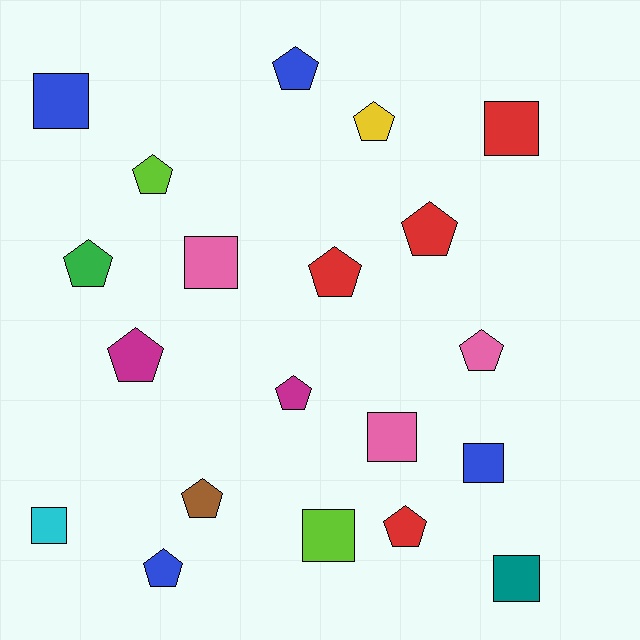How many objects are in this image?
There are 20 objects.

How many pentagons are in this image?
There are 12 pentagons.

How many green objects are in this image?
There is 1 green object.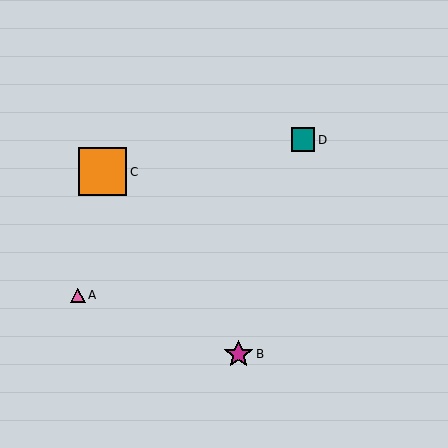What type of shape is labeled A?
Shape A is a pink triangle.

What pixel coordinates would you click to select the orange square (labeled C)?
Click at (103, 172) to select the orange square C.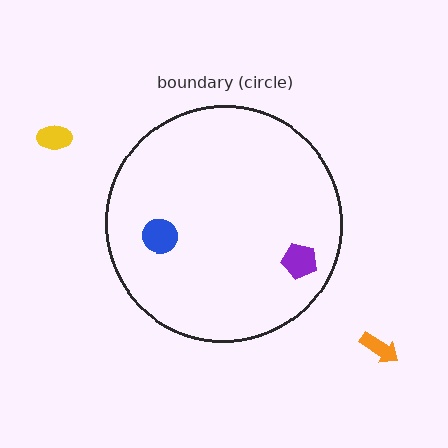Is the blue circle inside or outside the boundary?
Inside.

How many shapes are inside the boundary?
2 inside, 2 outside.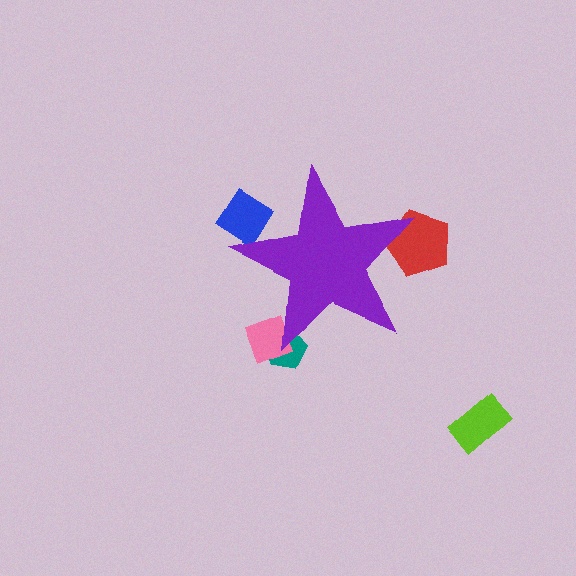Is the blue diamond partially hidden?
Yes, the blue diamond is partially hidden behind the purple star.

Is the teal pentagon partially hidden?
Yes, the teal pentagon is partially hidden behind the purple star.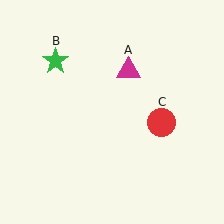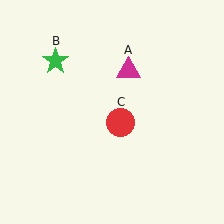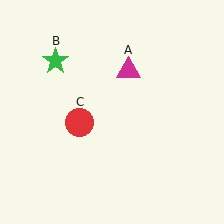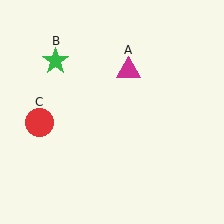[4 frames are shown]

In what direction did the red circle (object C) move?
The red circle (object C) moved left.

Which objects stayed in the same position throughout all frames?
Magenta triangle (object A) and green star (object B) remained stationary.